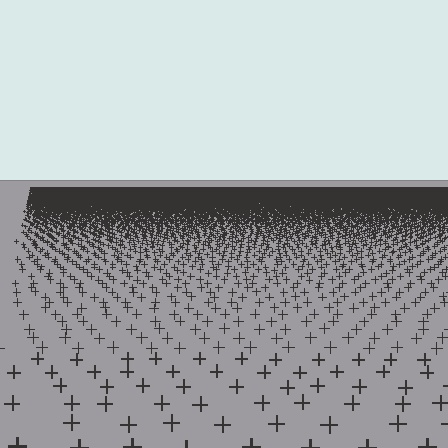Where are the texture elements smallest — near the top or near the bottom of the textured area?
Near the top.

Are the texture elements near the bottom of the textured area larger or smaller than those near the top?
Larger. Near the bottom, elements are closer to the viewer and appear at a bigger on-screen size.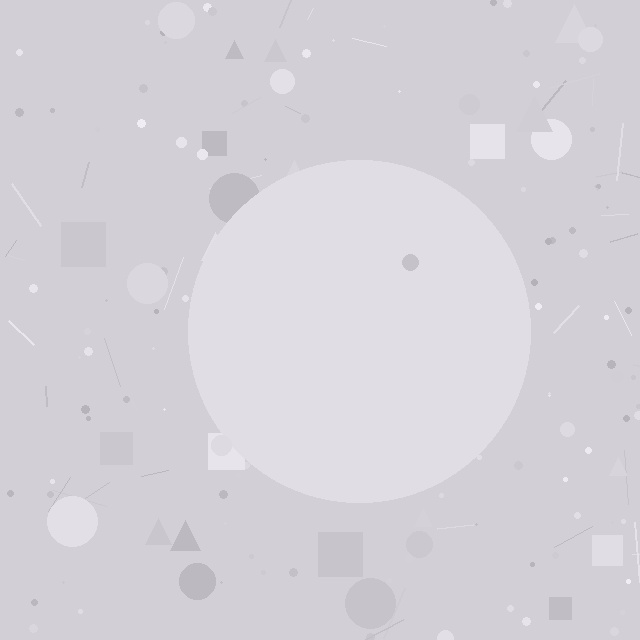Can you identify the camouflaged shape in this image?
The camouflaged shape is a circle.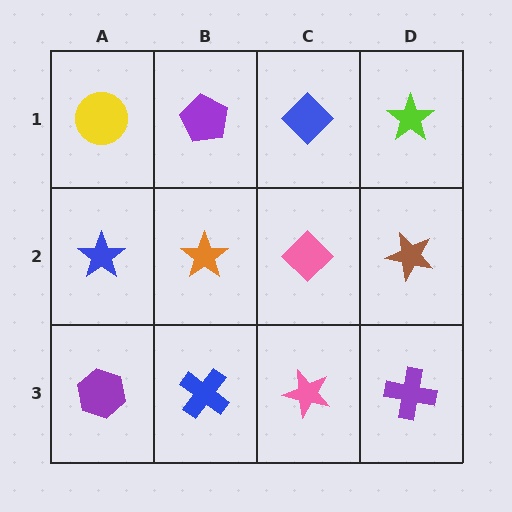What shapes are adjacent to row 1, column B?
An orange star (row 2, column B), a yellow circle (row 1, column A), a blue diamond (row 1, column C).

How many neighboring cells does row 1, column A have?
2.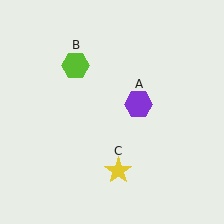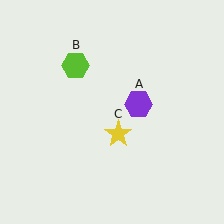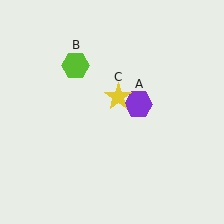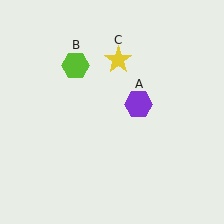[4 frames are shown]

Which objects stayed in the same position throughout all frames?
Purple hexagon (object A) and lime hexagon (object B) remained stationary.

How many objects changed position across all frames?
1 object changed position: yellow star (object C).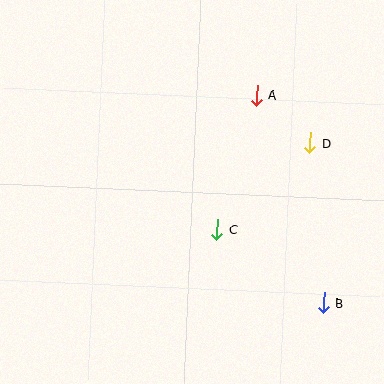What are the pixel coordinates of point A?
Point A is at (257, 95).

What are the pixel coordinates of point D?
Point D is at (310, 143).